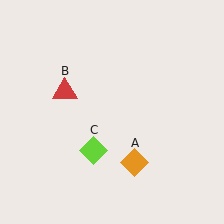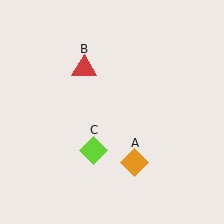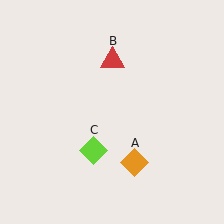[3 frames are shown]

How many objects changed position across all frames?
1 object changed position: red triangle (object B).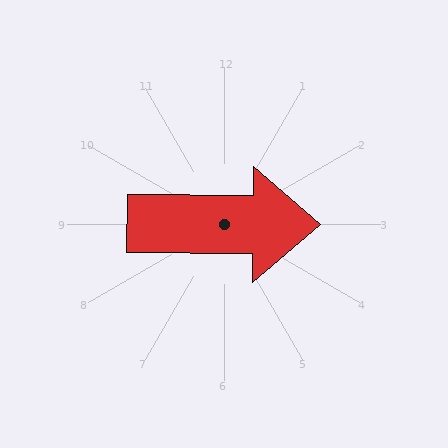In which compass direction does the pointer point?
East.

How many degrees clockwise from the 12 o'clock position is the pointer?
Approximately 91 degrees.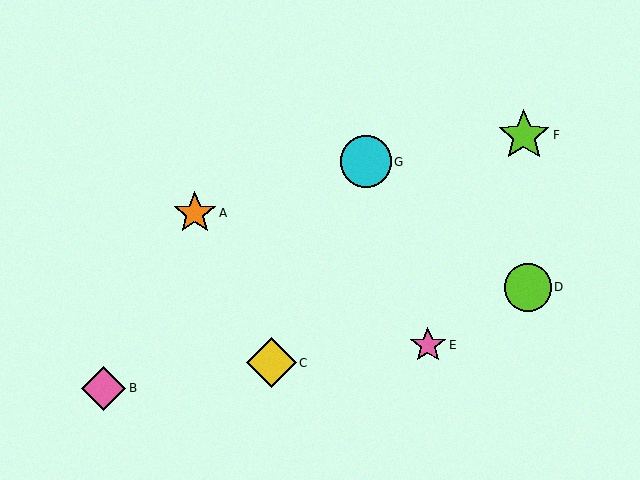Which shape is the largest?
The lime star (labeled F) is the largest.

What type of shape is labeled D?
Shape D is a lime circle.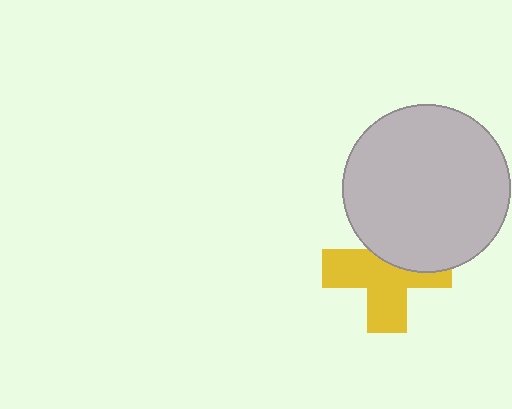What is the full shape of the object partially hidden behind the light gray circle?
The partially hidden object is a yellow cross.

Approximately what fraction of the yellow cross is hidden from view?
Roughly 39% of the yellow cross is hidden behind the light gray circle.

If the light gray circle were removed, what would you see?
You would see the complete yellow cross.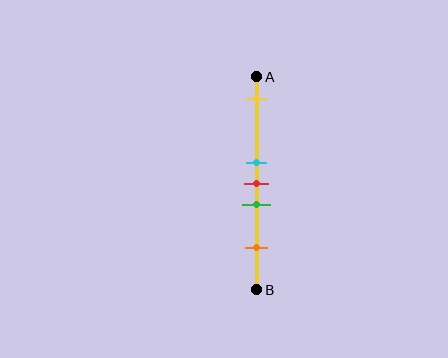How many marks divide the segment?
There are 5 marks dividing the segment.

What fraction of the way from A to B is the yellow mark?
The yellow mark is approximately 10% (0.1) of the way from A to B.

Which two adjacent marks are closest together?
The cyan and red marks are the closest adjacent pair.